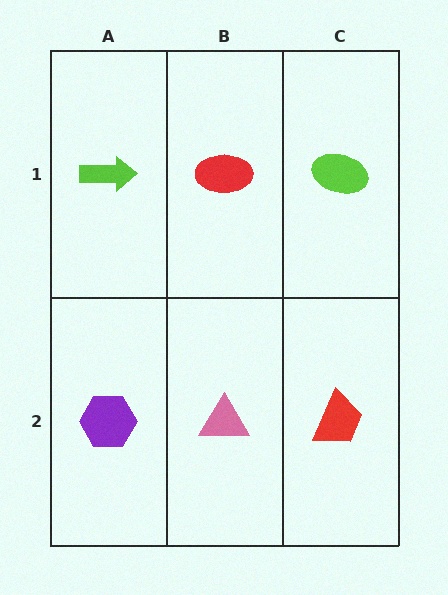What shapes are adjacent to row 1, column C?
A red trapezoid (row 2, column C), a red ellipse (row 1, column B).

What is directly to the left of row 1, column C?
A red ellipse.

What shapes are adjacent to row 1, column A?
A purple hexagon (row 2, column A), a red ellipse (row 1, column B).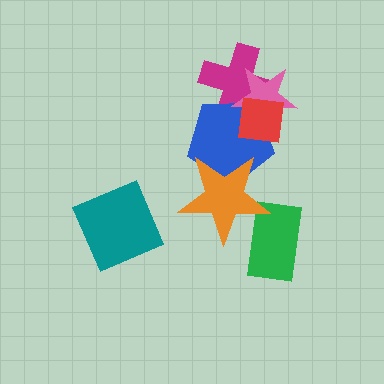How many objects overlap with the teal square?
0 objects overlap with the teal square.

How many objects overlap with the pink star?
3 objects overlap with the pink star.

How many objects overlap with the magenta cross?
3 objects overlap with the magenta cross.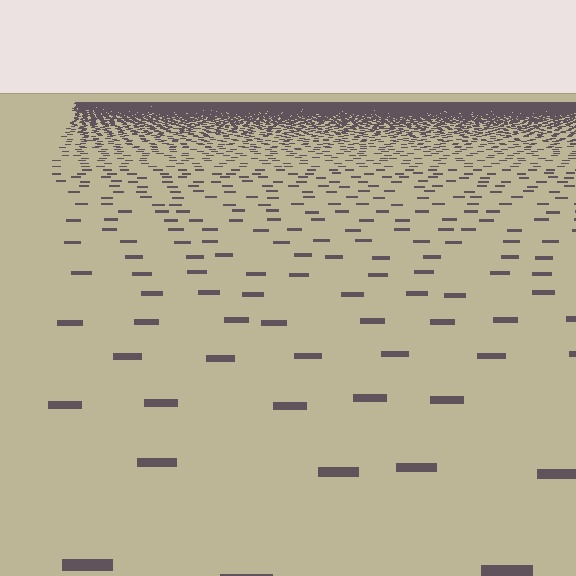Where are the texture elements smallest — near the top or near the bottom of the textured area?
Near the top.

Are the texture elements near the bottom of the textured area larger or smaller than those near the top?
Larger. Near the bottom, elements are closer to the viewer and appear at a bigger on-screen size.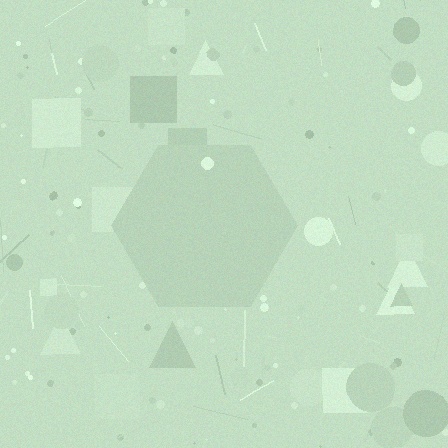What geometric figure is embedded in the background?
A hexagon is embedded in the background.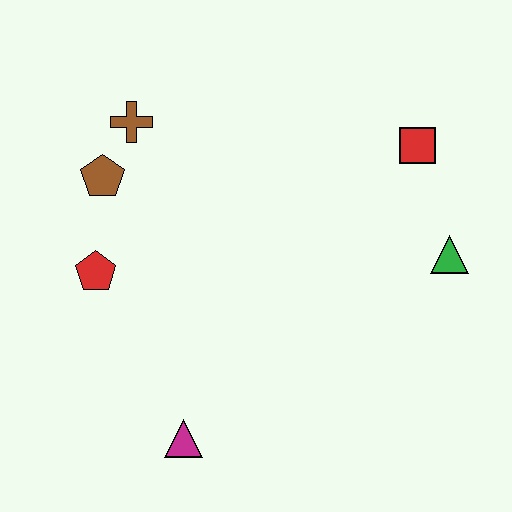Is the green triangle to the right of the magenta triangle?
Yes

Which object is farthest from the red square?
The magenta triangle is farthest from the red square.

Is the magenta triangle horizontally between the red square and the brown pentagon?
Yes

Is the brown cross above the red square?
Yes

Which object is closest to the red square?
The green triangle is closest to the red square.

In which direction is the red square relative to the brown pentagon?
The red square is to the right of the brown pentagon.